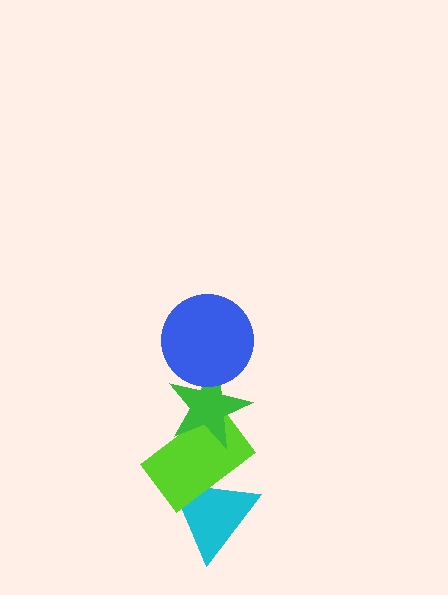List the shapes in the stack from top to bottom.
From top to bottom: the blue circle, the green star, the lime rectangle, the cyan triangle.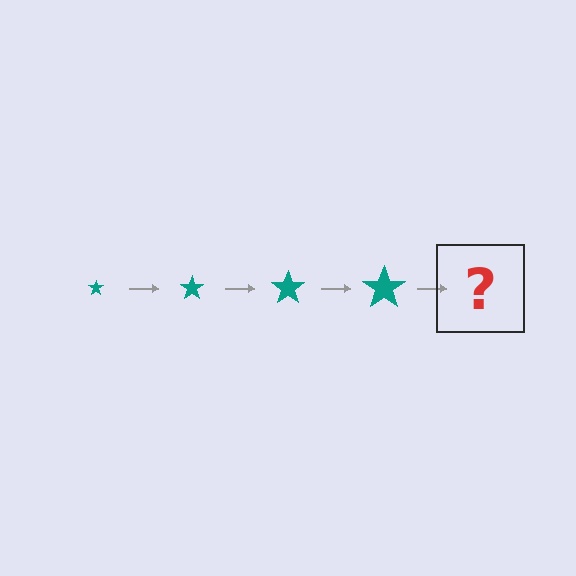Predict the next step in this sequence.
The next step is a teal star, larger than the previous one.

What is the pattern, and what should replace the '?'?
The pattern is that the star gets progressively larger each step. The '?' should be a teal star, larger than the previous one.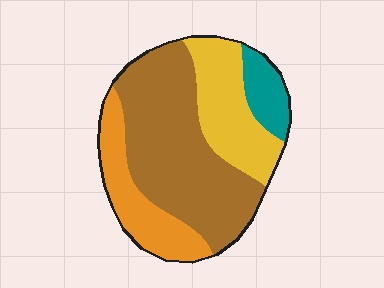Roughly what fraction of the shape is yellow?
Yellow takes up about one quarter (1/4) of the shape.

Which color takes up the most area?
Brown, at roughly 50%.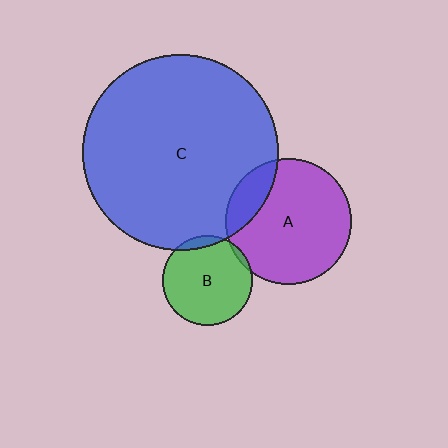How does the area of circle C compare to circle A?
Approximately 2.5 times.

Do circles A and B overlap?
Yes.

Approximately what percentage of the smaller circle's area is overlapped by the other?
Approximately 5%.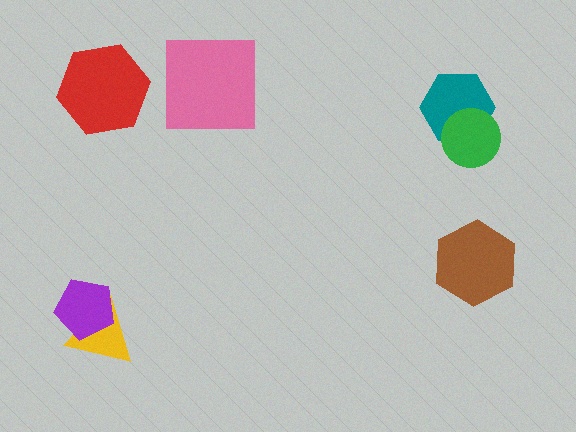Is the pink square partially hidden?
No, no other shape covers it.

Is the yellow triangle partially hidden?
Yes, it is partially covered by another shape.